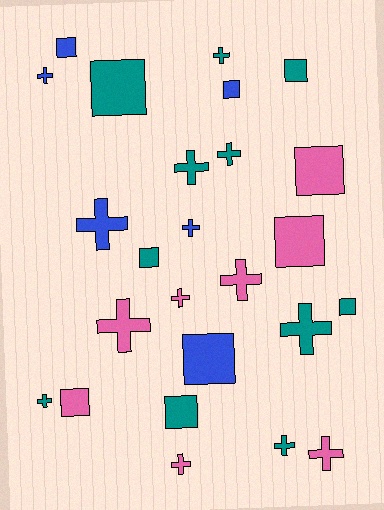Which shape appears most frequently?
Cross, with 14 objects.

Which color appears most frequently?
Teal, with 11 objects.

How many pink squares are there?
There are 3 pink squares.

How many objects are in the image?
There are 25 objects.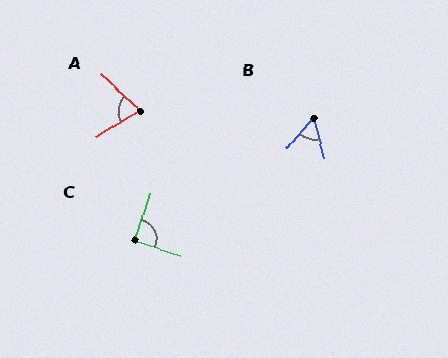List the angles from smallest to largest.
B (56°), A (74°), C (89°).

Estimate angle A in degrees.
Approximately 74 degrees.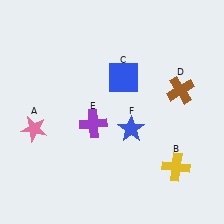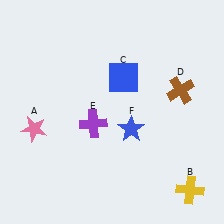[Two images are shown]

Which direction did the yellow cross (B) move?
The yellow cross (B) moved down.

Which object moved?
The yellow cross (B) moved down.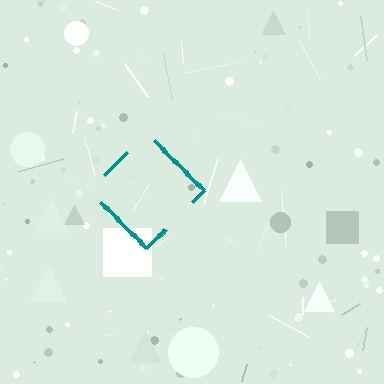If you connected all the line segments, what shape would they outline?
They would outline a diamond.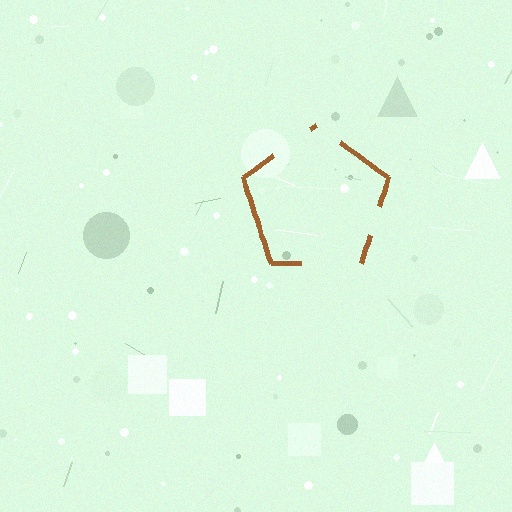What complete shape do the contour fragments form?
The contour fragments form a pentagon.